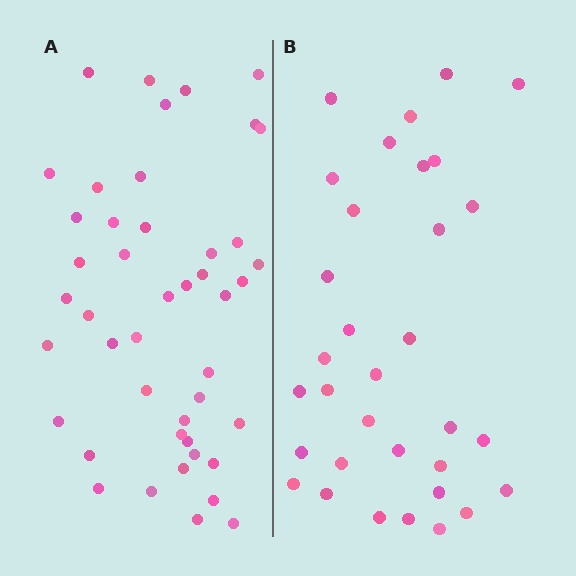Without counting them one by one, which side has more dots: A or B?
Region A (the left region) has more dots.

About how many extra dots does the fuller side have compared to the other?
Region A has roughly 12 or so more dots than region B.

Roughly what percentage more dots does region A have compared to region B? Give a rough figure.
About 35% more.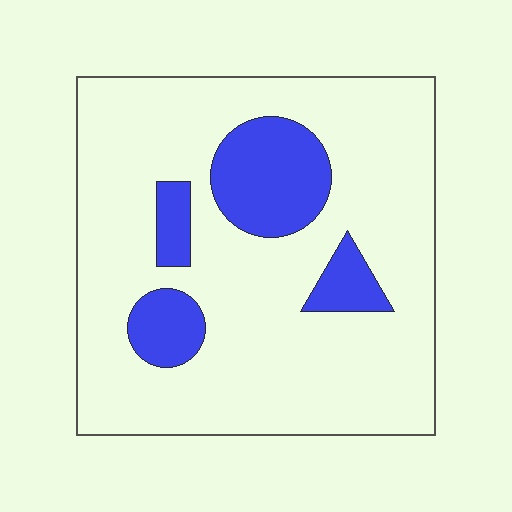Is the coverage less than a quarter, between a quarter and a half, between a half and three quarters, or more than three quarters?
Less than a quarter.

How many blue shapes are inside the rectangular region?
4.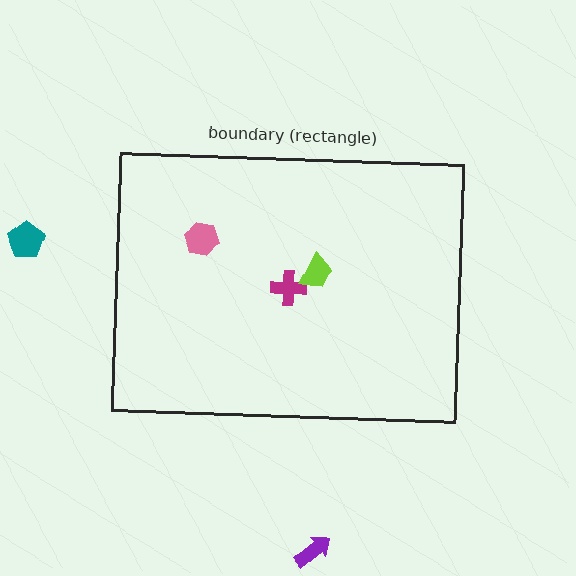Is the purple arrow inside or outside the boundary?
Outside.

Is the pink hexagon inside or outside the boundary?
Inside.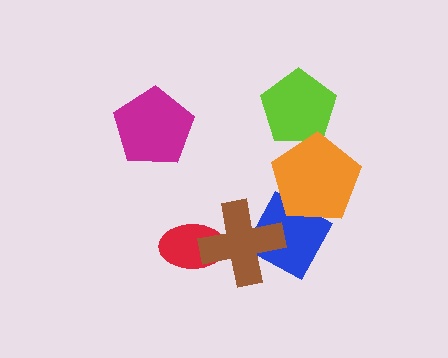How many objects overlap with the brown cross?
2 objects overlap with the brown cross.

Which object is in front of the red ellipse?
The brown cross is in front of the red ellipse.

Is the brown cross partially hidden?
No, no other shape covers it.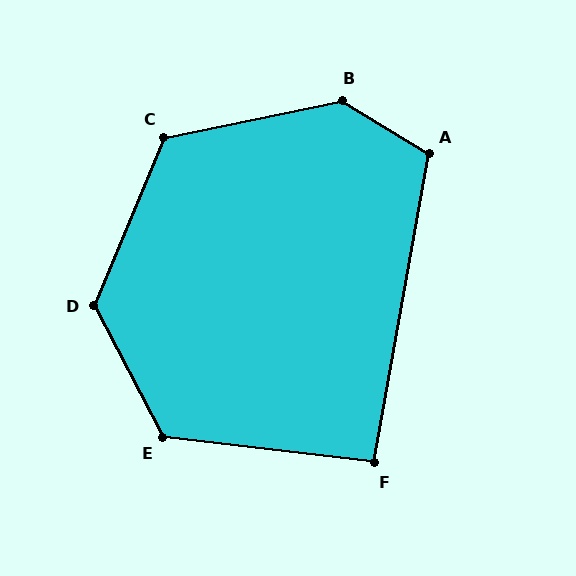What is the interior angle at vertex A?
Approximately 111 degrees (obtuse).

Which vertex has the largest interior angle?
B, at approximately 137 degrees.